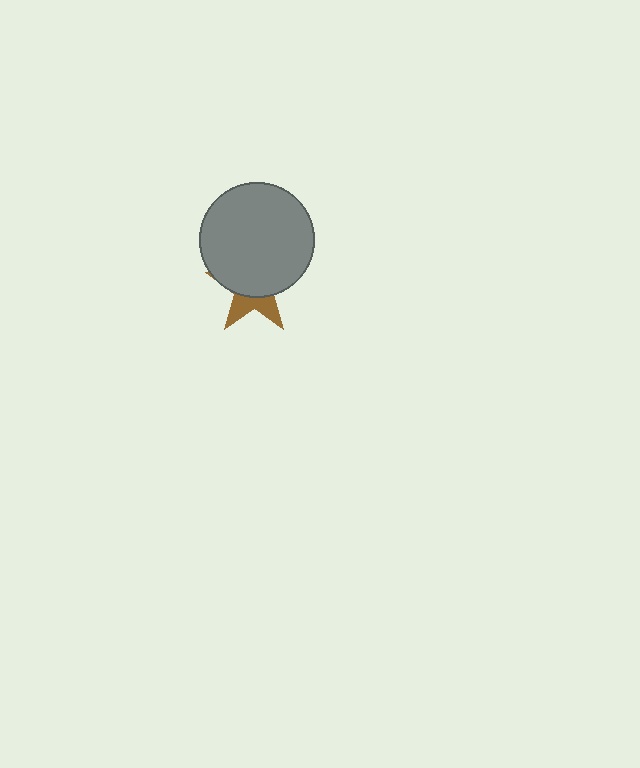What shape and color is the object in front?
The object in front is a gray circle.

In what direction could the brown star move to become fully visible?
The brown star could move down. That would shift it out from behind the gray circle entirely.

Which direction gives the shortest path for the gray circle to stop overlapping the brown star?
Moving up gives the shortest separation.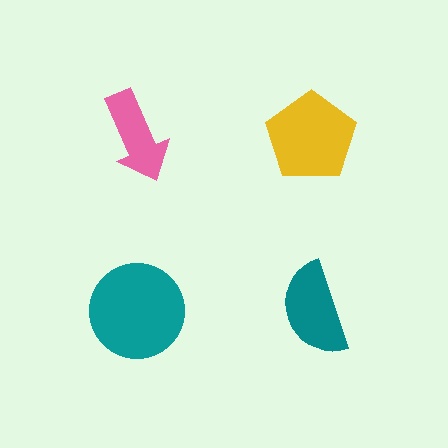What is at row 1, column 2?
A yellow pentagon.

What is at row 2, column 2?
A teal semicircle.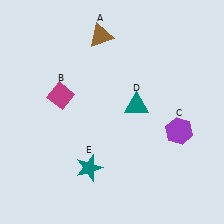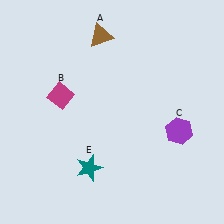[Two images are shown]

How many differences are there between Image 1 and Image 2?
There is 1 difference between the two images.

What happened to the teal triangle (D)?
The teal triangle (D) was removed in Image 2. It was in the top-right area of Image 1.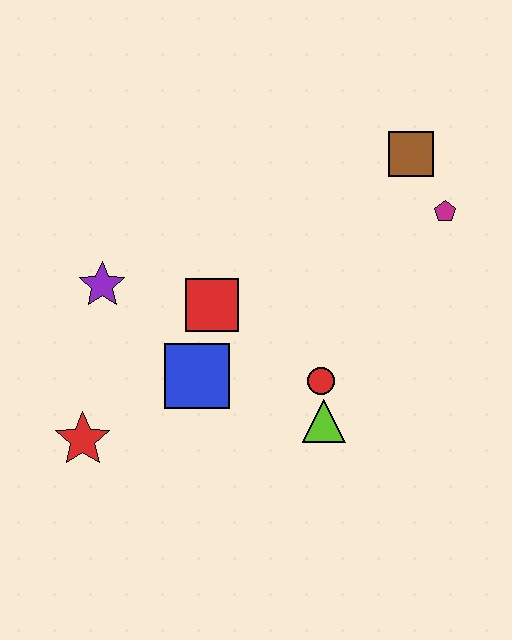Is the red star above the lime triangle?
No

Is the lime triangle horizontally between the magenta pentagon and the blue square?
Yes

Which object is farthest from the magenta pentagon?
The red star is farthest from the magenta pentagon.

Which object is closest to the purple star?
The red square is closest to the purple star.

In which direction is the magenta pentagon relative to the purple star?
The magenta pentagon is to the right of the purple star.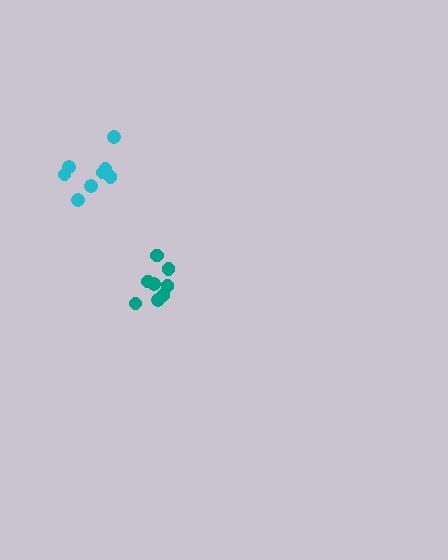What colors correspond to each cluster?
The clusters are colored: cyan, teal.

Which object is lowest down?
The teal cluster is bottommost.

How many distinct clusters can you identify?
There are 2 distinct clusters.